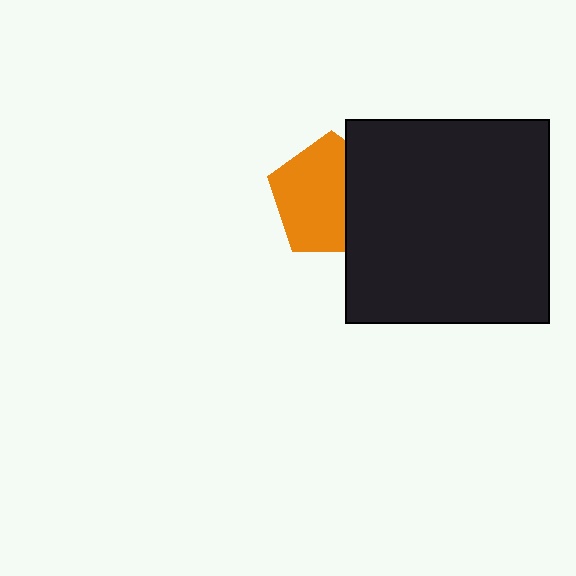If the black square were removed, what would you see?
You would see the complete orange pentagon.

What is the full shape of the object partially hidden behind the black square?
The partially hidden object is an orange pentagon.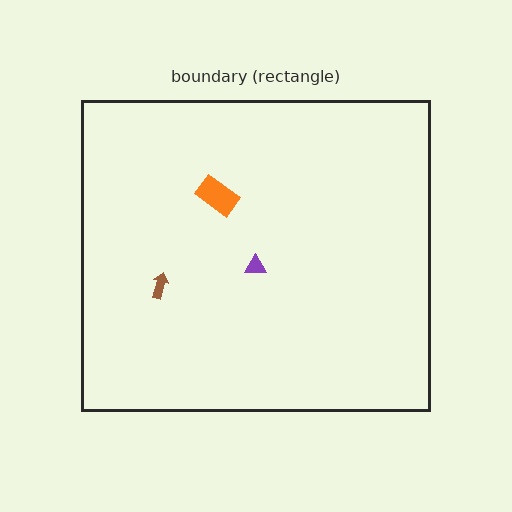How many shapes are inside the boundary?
3 inside, 0 outside.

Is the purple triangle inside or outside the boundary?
Inside.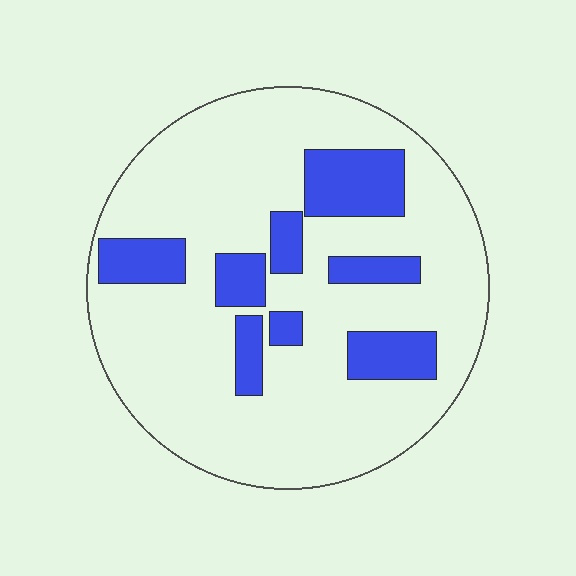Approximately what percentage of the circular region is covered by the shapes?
Approximately 20%.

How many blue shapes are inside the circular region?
8.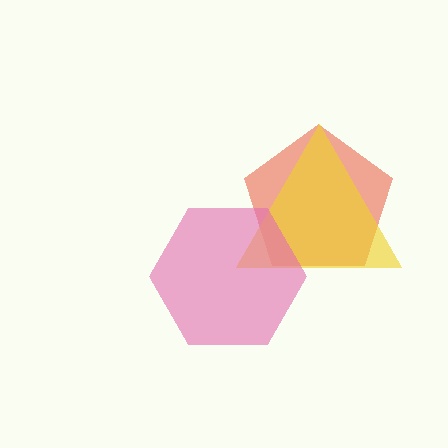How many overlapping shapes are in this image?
There are 3 overlapping shapes in the image.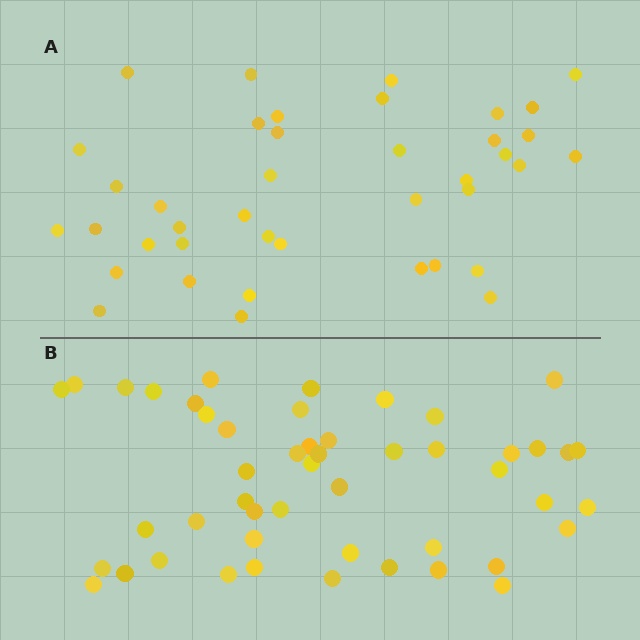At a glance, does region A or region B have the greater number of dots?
Region B (the bottom region) has more dots.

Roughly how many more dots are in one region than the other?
Region B has roughly 8 or so more dots than region A.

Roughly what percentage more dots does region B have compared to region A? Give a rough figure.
About 20% more.